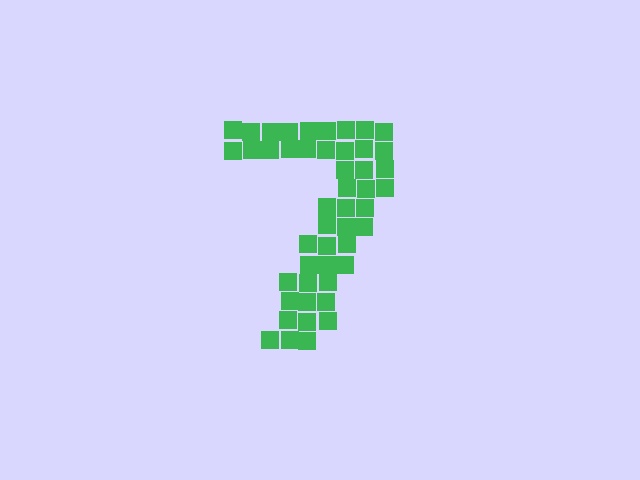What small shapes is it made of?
It is made of small squares.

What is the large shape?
The large shape is the digit 7.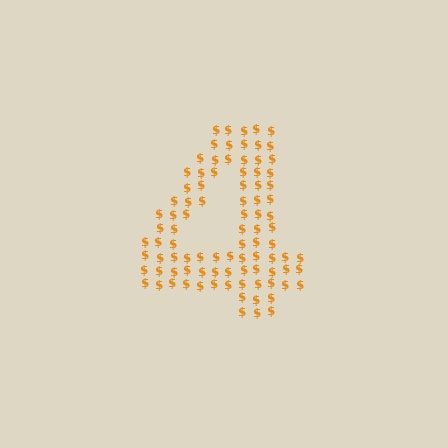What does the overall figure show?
The overall figure shows the digit 4.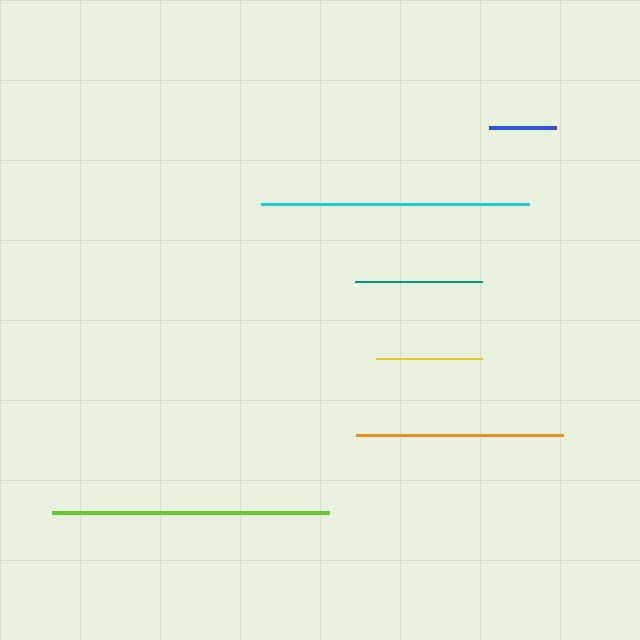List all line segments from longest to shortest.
From longest to shortest: lime, cyan, orange, teal, yellow, blue.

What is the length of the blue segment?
The blue segment is approximately 67 pixels long.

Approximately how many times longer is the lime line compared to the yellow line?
The lime line is approximately 2.6 times the length of the yellow line.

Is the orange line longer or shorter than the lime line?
The lime line is longer than the orange line.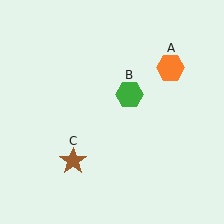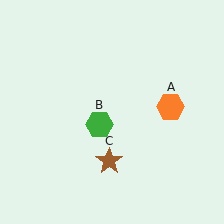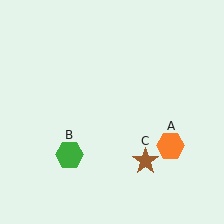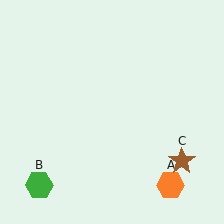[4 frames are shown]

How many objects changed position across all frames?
3 objects changed position: orange hexagon (object A), green hexagon (object B), brown star (object C).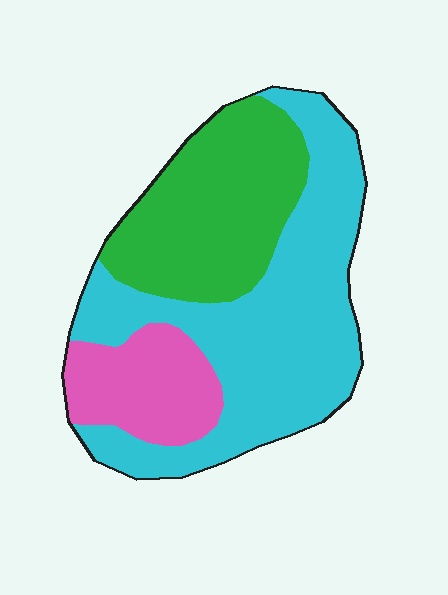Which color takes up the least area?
Pink, at roughly 15%.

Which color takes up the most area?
Cyan, at roughly 50%.